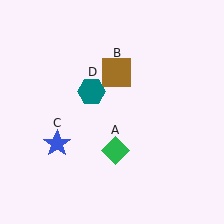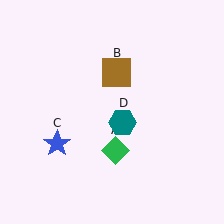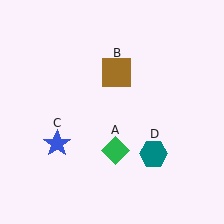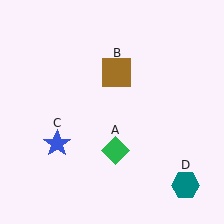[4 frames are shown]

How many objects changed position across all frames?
1 object changed position: teal hexagon (object D).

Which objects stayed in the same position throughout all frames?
Green diamond (object A) and brown square (object B) and blue star (object C) remained stationary.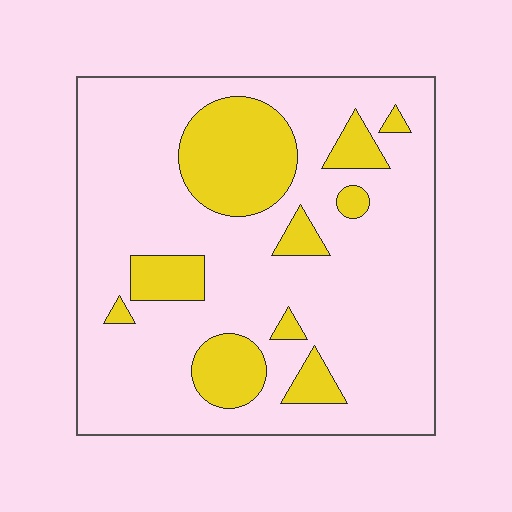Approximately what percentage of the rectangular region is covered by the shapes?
Approximately 20%.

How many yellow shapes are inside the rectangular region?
10.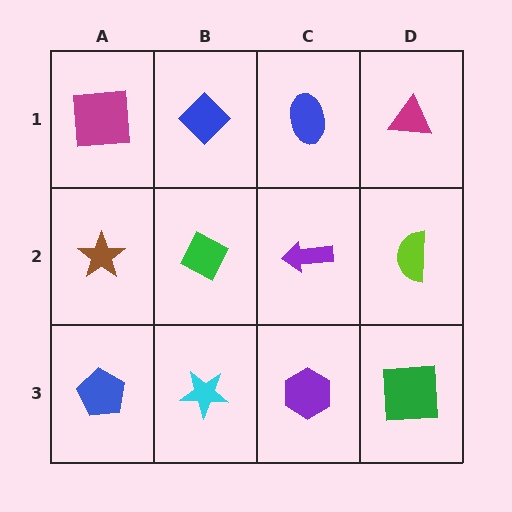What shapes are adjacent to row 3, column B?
A green diamond (row 2, column B), a blue pentagon (row 3, column A), a purple hexagon (row 3, column C).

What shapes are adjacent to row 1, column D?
A lime semicircle (row 2, column D), a blue ellipse (row 1, column C).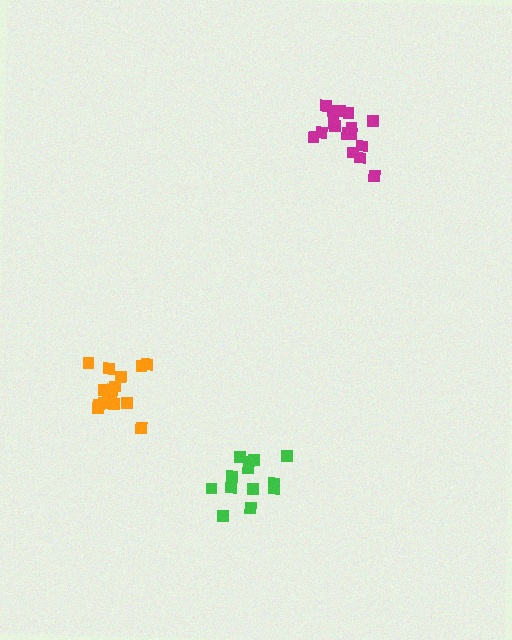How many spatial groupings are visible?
There are 3 spatial groupings.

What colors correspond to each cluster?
The clusters are colored: magenta, green, orange.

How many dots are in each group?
Group 1: 17 dots, Group 2: 13 dots, Group 3: 16 dots (46 total).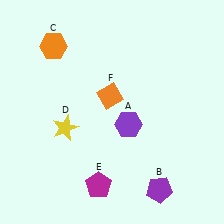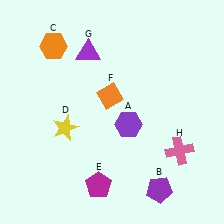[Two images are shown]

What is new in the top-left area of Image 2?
A purple triangle (G) was added in the top-left area of Image 2.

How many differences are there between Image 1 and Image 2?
There are 2 differences between the two images.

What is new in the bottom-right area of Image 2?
A pink cross (H) was added in the bottom-right area of Image 2.